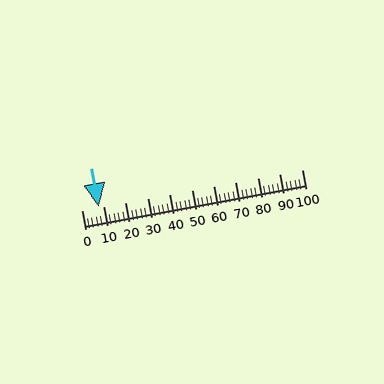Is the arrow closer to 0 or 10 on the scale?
The arrow is closer to 10.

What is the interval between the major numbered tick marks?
The major tick marks are spaced 10 units apart.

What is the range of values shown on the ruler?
The ruler shows values from 0 to 100.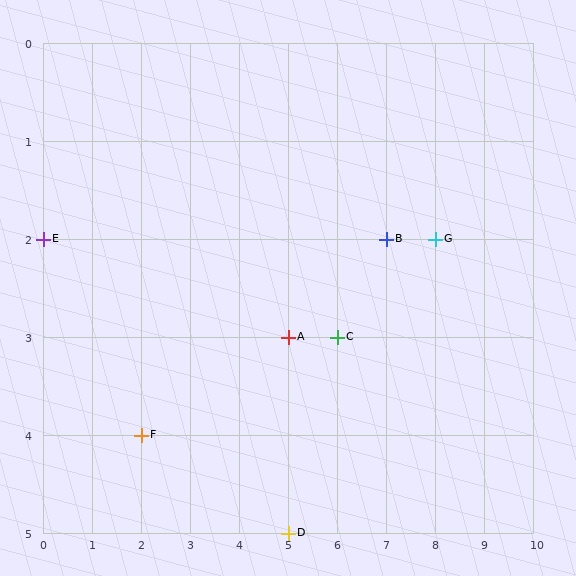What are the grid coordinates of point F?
Point F is at grid coordinates (2, 4).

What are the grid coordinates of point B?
Point B is at grid coordinates (7, 2).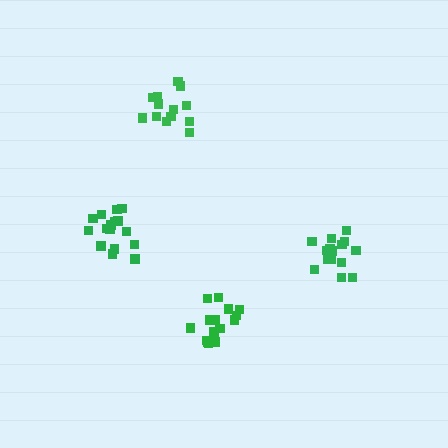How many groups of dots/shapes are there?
There are 4 groups.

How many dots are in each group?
Group 1: 16 dots, Group 2: 13 dots, Group 3: 17 dots, Group 4: 15 dots (61 total).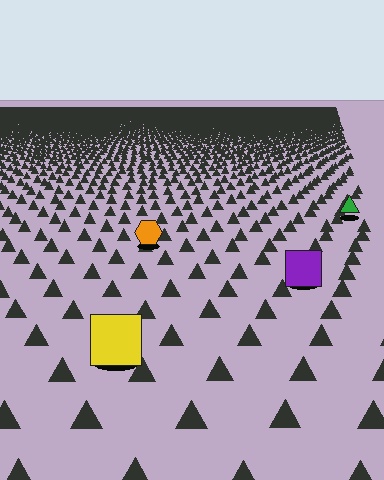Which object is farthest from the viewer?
The green triangle is farthest from the viewer. It appears smaller and the ground texture around it is denser.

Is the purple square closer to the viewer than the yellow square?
No. The yellow square is closer — you can tell from the texture gradient: the ground texture is coarser near it.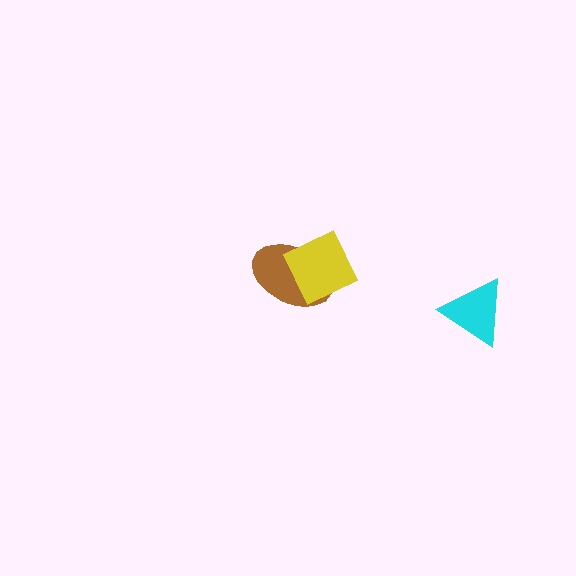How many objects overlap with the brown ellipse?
1 object overlaps with the brown ellipse.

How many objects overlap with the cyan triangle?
0 objects overlap with the cyan triangle.